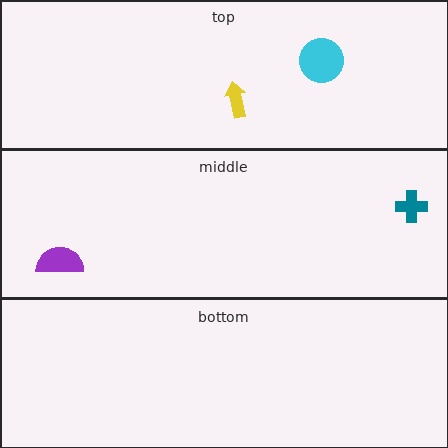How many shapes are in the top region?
2.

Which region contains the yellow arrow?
The top region.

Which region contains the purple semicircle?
The middle region.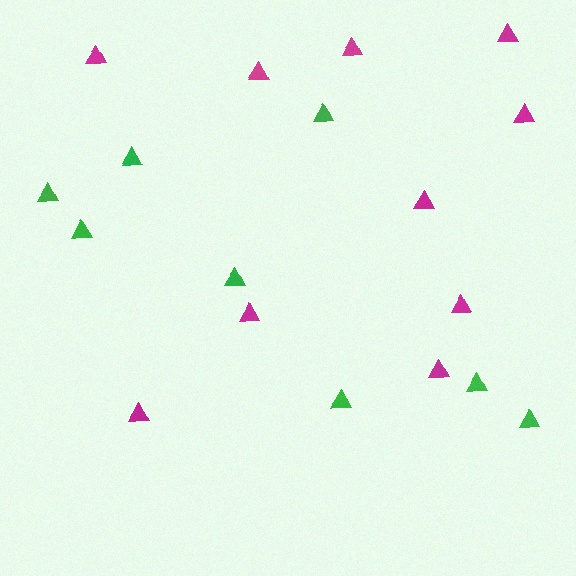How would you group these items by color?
There are 2 groups: one group of magenta triangles (10) and one group of green triangles (8).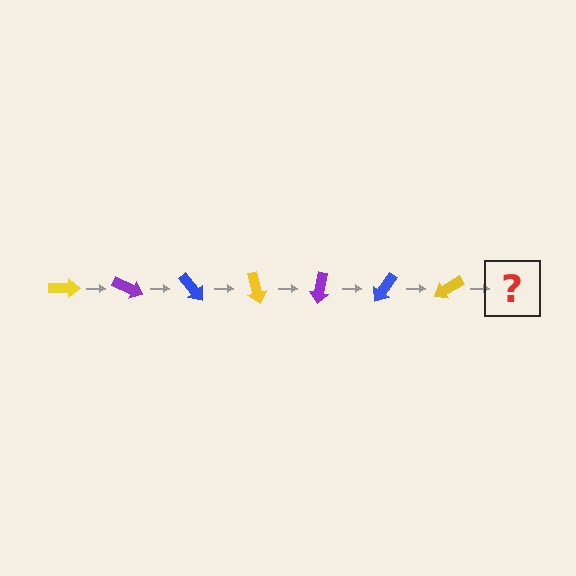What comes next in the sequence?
The next element should be a purple arrow, rotated 175 degrees from the start.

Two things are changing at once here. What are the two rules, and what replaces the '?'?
The two rules are that it rotates 25 degrees each step and the color cycles through yellow, purple, and blue. The '?' should be a purple arrow, rotated 175 degrees from the start.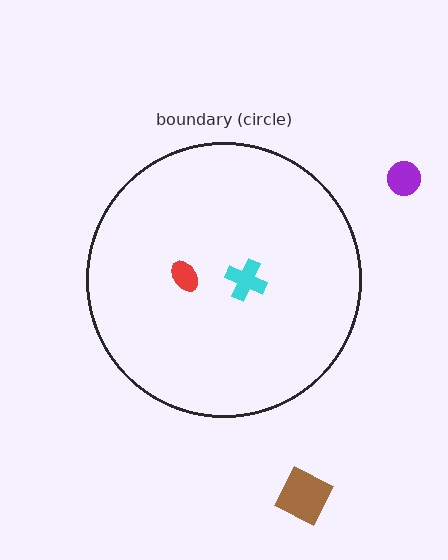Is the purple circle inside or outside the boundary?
Outside.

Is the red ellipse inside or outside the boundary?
Inside.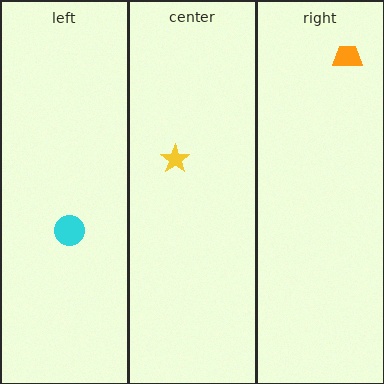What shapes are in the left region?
The cyan circle.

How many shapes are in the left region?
1.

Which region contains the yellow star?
The center region.